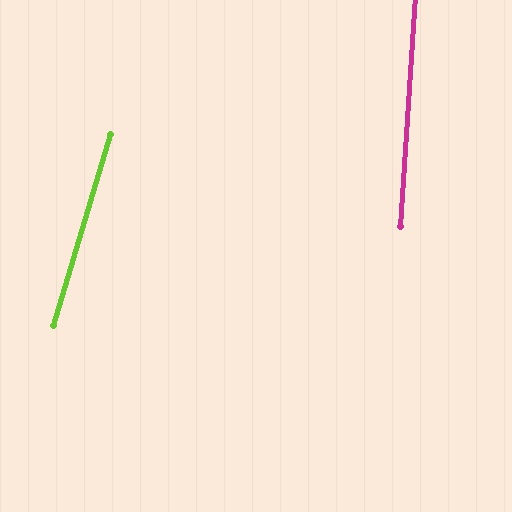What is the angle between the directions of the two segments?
Approximately 13 degrees.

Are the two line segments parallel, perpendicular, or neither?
Neither parallel nor perpendicular — they differ by about 13°.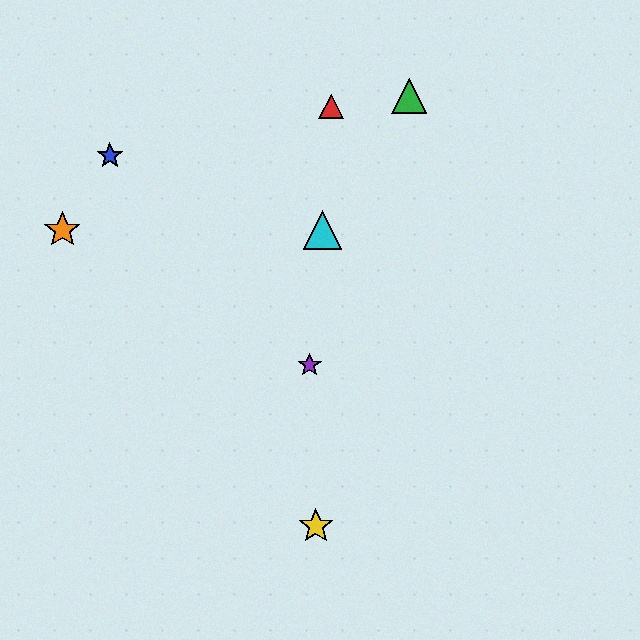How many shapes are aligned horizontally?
2 shapes (the orange star, the cyan triangle) are aligned horizontally.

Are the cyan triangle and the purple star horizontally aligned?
No, the cyan triangle is at y≈230 and the purple star is at y≈365.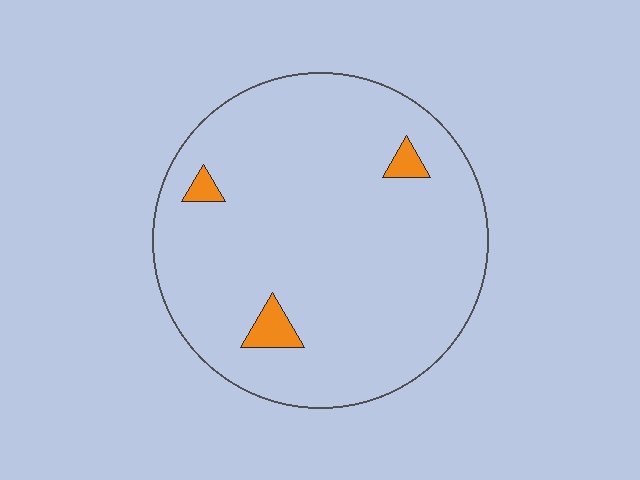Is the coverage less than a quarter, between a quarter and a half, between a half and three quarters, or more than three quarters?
Less than a quarter.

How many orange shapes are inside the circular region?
3.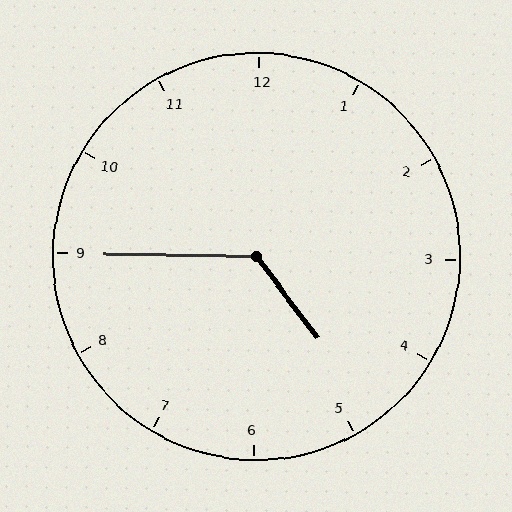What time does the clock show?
4:45.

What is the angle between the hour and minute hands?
Approximately 128 degrees.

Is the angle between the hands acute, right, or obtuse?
It is obtuse.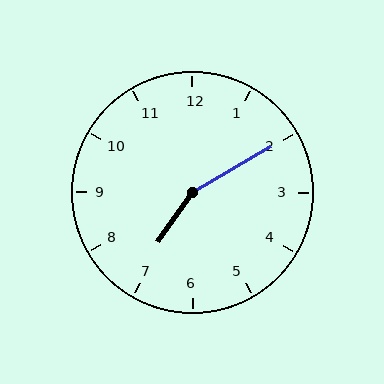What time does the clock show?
7:10.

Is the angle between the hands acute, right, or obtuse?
It is obtuse.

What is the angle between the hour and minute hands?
Approximately 155 degrees.